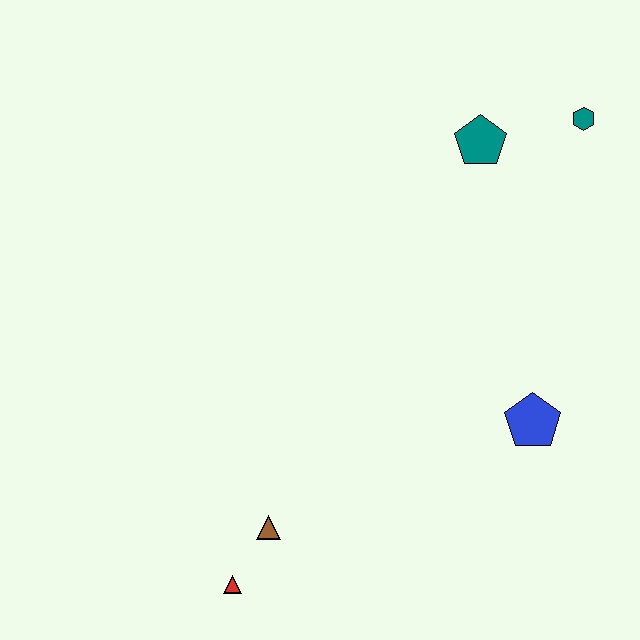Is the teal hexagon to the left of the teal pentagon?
No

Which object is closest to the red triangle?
The brown triangle is closest to the red triangle.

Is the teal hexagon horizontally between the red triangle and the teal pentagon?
No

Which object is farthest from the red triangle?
The teal hexagon is farthest from the red triangle.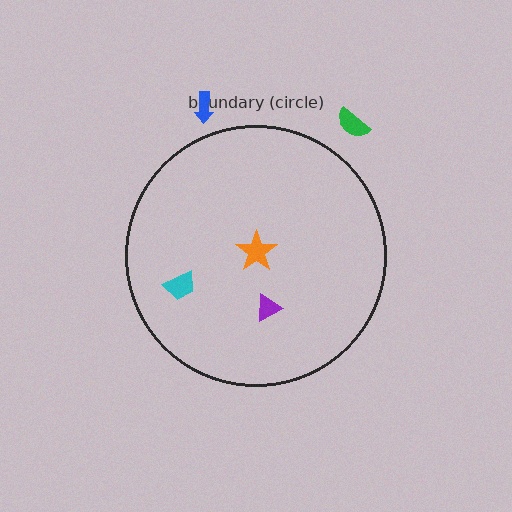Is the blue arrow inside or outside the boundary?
Outside.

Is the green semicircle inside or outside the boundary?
Outside.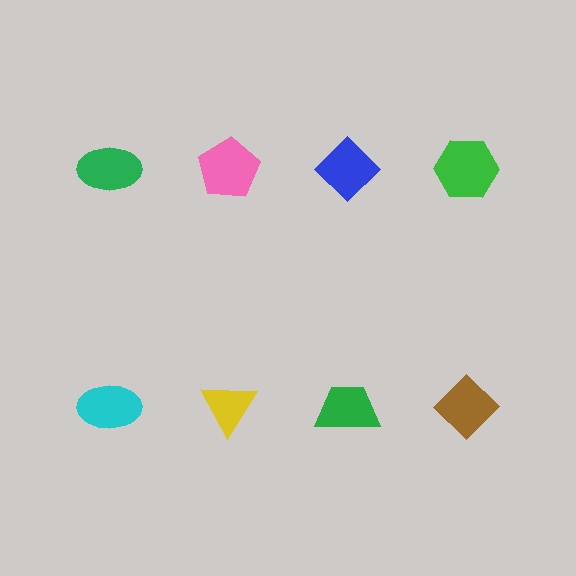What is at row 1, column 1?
A green ellipse.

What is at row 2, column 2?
A yellow triangle.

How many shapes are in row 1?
4 shapes.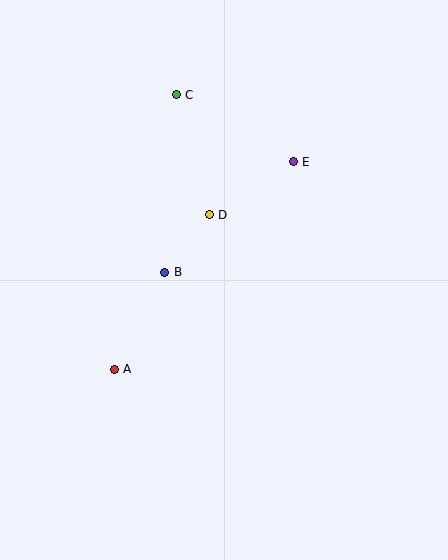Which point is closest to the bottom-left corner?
Point A is closest to the bottom-left corner.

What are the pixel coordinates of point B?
Point B is at (165, 272).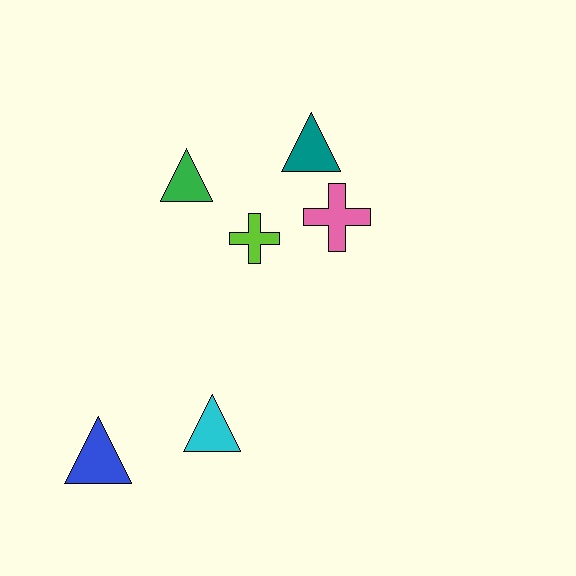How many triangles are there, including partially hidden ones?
There are 4 triangles.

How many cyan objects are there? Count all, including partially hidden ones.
There is 1 cyan object.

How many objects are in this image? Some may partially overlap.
There are 6 objects.